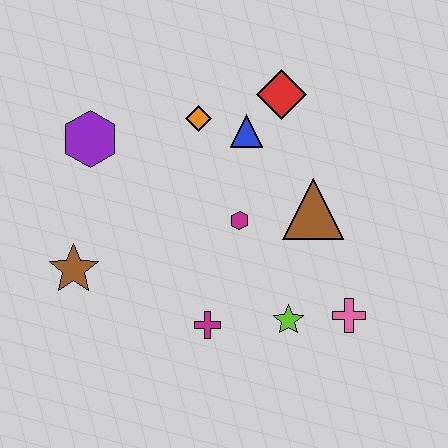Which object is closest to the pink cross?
The lime star is closest to the pink cross.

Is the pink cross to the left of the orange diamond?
No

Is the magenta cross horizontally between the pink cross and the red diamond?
No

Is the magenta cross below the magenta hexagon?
Yes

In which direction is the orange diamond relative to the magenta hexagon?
The orange diamond is above the magenta hexagon.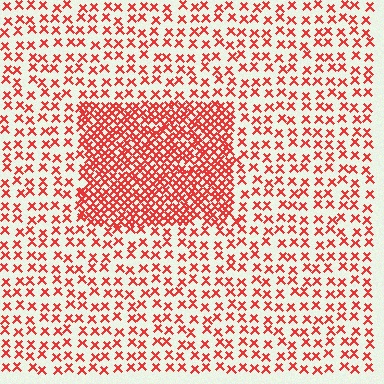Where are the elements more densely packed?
The elements are more densely packed inside the rectangle boundary.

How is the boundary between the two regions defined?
The boundary is defined by a change in element density (approximately 2.6x ratio). All elements are the same color, size, and shape.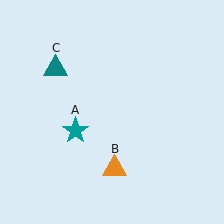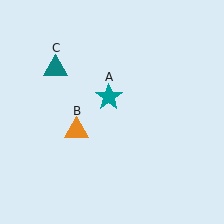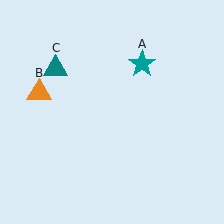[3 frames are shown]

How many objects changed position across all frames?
2 objects changed position: teal star (object A), orange triangle (object B).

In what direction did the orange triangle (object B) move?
The orange triangle (object B) moved up and to the left.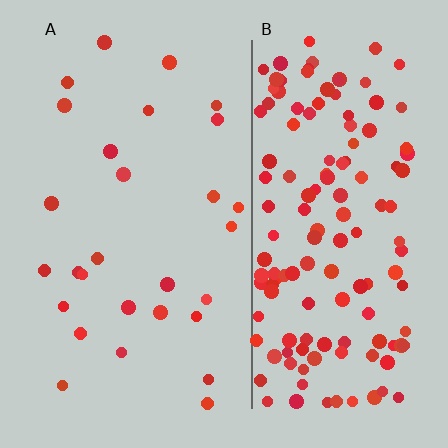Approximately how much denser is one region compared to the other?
Approximately 5.3× — region B over region A.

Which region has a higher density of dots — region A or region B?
B (the right).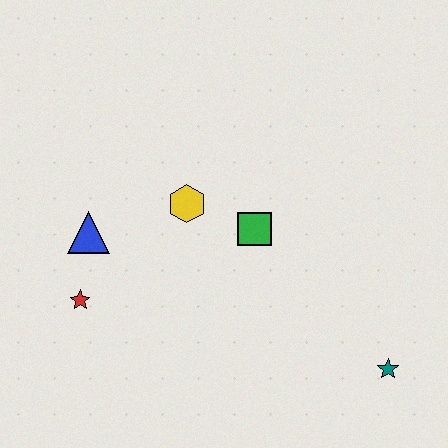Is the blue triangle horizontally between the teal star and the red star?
Yes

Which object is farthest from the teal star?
The blue triangle is farthest from the teal star.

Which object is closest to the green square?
The yellow hexagon is closest to the green square.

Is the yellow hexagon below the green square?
No